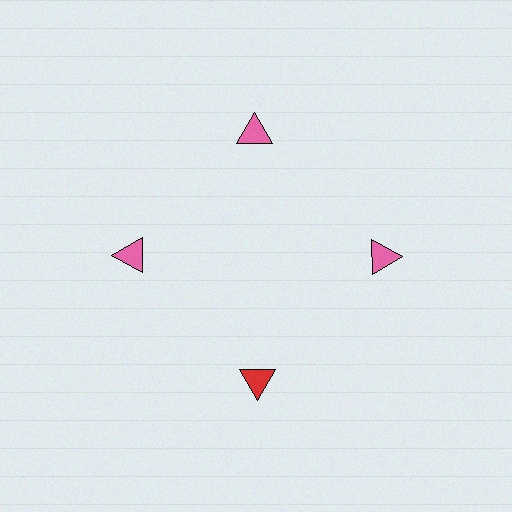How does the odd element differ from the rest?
It has a different color: red instead of pink.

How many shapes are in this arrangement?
There are 4 shapes arranged in a ring pattern.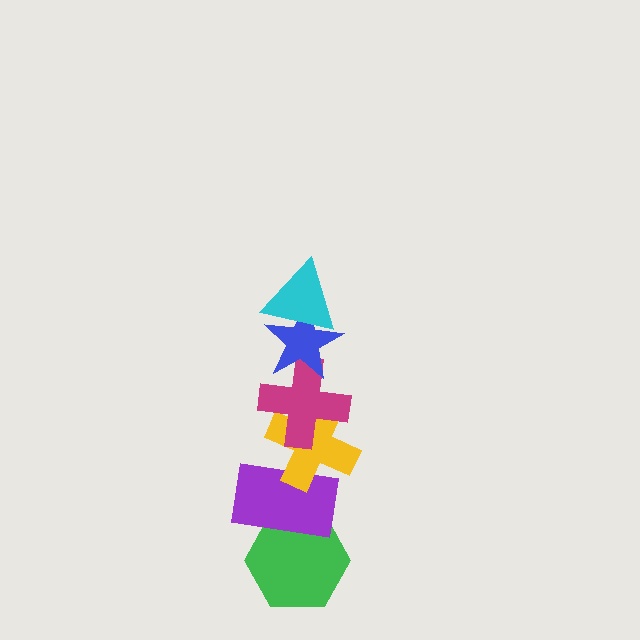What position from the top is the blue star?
The blue star is 2nd from the top.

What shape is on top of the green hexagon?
The purple rectangle is on top of the green hexagon.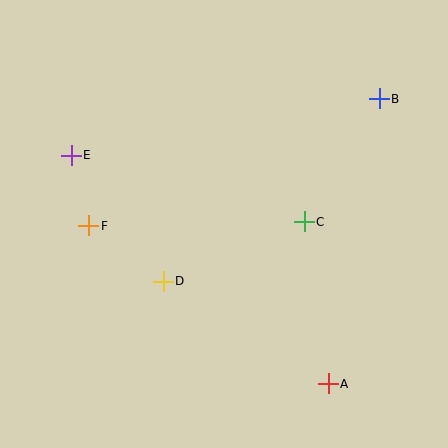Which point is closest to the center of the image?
Point C at (304, 222) is closest to the center.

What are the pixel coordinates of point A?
Point A is at (328, 384).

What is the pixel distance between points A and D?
The distance between A and D is 194 pixels.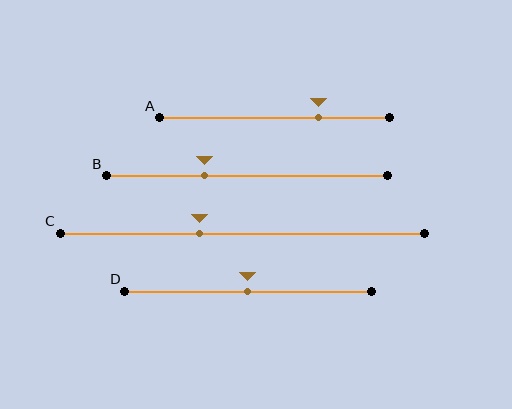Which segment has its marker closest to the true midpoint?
Segment D has its marker closest to the true midpoint.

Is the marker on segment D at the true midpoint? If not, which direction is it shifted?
Yes, the marker on segment D is at the true midpoint.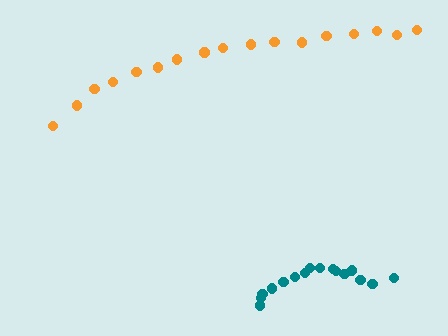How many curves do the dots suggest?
There are 2 distinct paths.